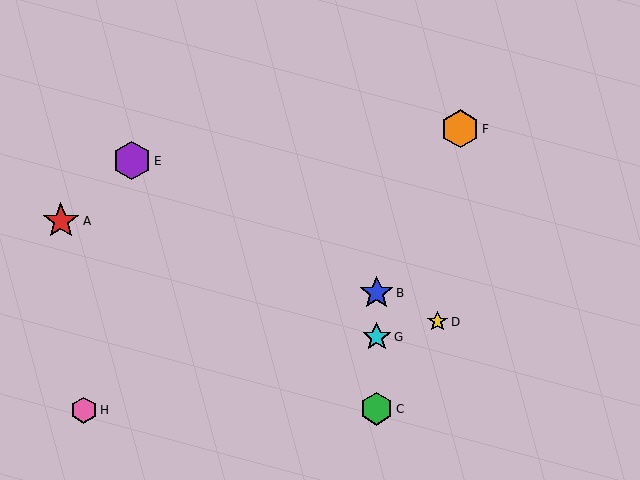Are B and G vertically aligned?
Yes, both are at x≈377.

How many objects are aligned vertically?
3 objects (B, C, G) are aligned vertically.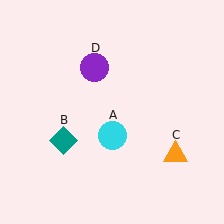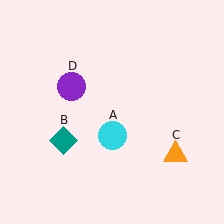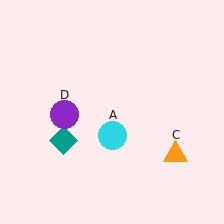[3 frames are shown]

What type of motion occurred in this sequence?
The purple circle (object D) rotated counterclockwise around the center of the scene.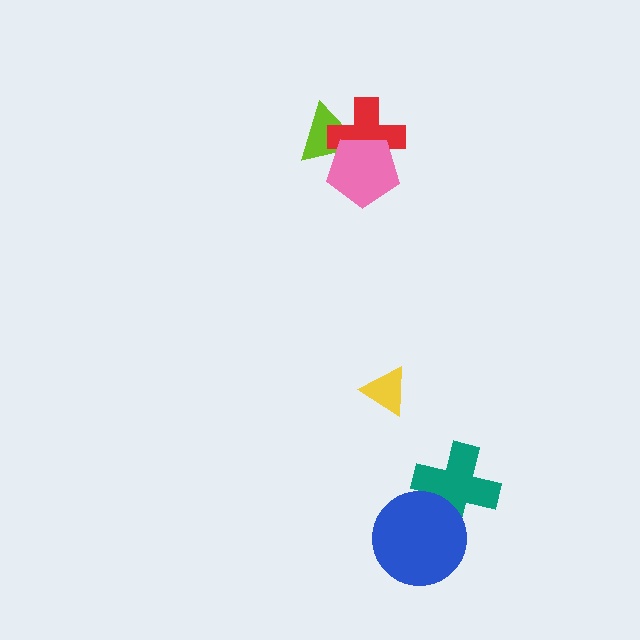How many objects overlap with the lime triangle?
2 objects overlap with the lime triangle.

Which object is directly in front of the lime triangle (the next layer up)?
The red cross is directly in front of the lime triangle.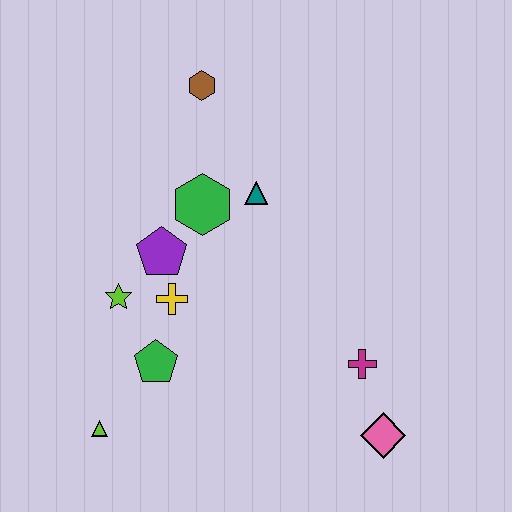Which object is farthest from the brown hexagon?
The pink diamond is farthest from the brown hexagon.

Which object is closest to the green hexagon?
The teal triangle is closest to the green hexagon.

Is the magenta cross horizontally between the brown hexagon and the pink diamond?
Yes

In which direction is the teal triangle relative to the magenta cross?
The teal triangle is above the magenta cross.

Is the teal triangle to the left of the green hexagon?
No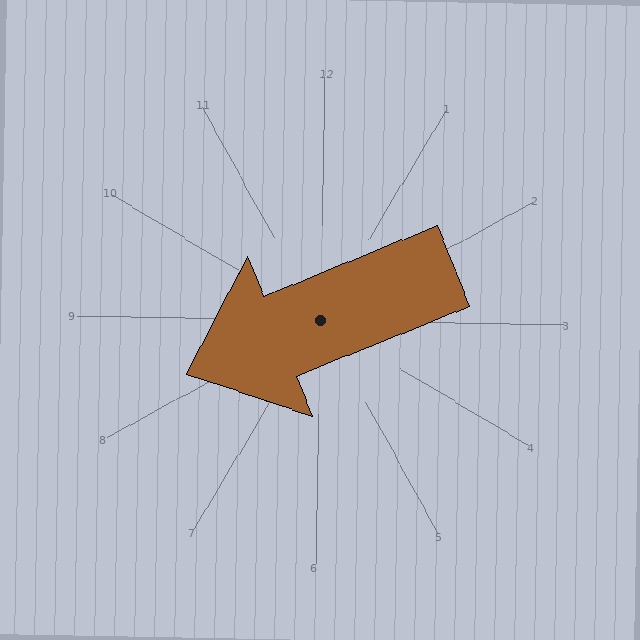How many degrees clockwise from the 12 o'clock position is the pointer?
Approximately 247 degrees.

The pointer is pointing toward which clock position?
Roughly 8 o'clock.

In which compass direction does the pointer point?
Southwest.